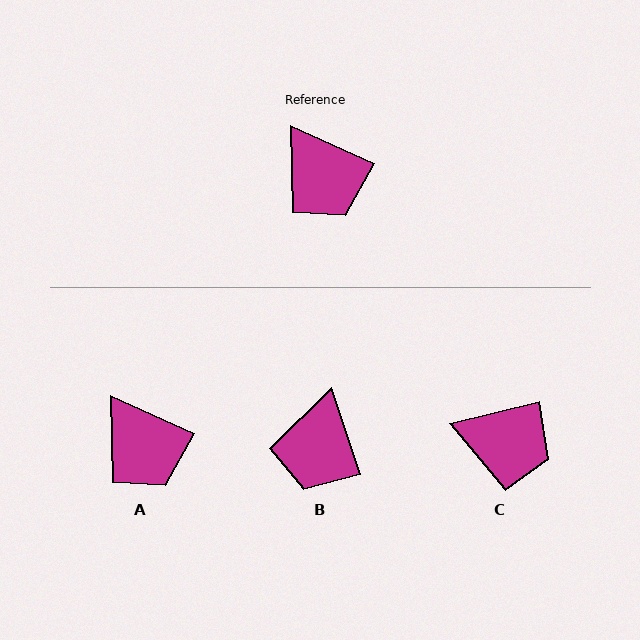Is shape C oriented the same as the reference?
No, it is off by about 38 degrees.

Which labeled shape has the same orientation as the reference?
A.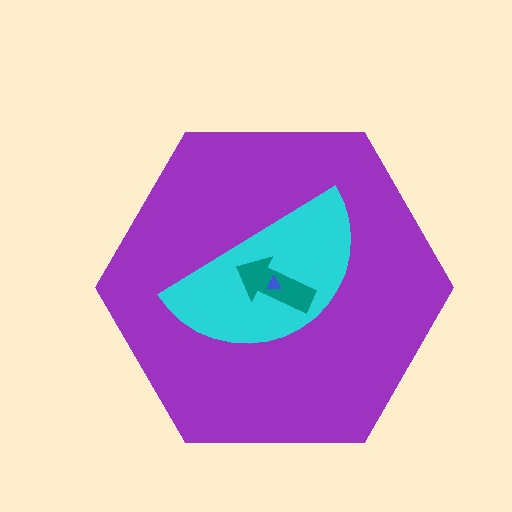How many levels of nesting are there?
4.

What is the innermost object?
The blue triangle.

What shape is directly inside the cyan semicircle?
The teal arrow.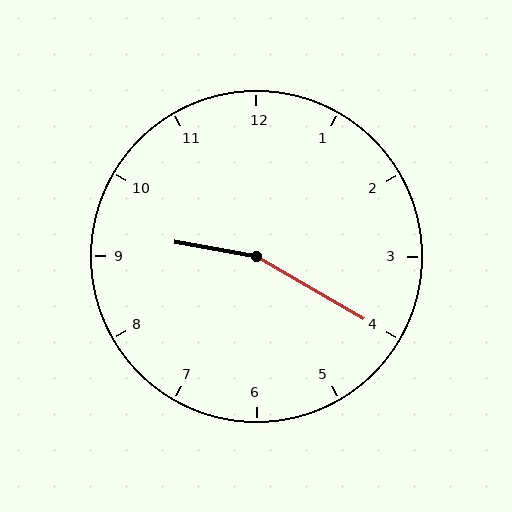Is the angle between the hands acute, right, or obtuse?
It is obtuse.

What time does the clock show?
9:20.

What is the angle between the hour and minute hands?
Approximately 160 degrees.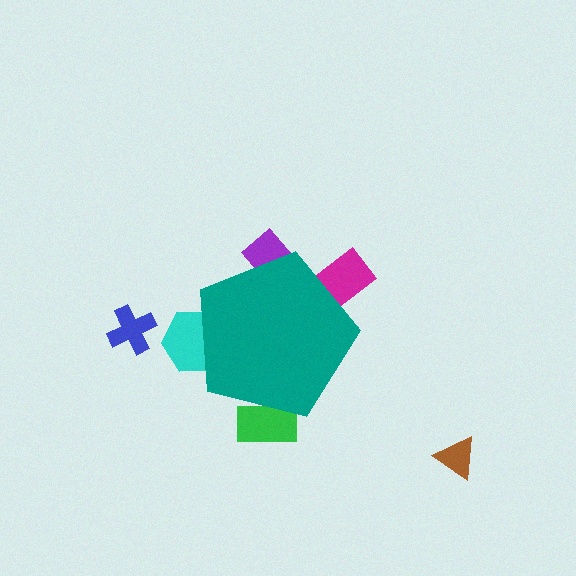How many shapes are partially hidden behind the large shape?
4 shapes are partially hidden.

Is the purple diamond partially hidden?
Yes, the purple diamond is partially hidden behind the teal pentagon.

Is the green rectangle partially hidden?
Yes, the green rectangle is partially hidden behind the teal pentagon.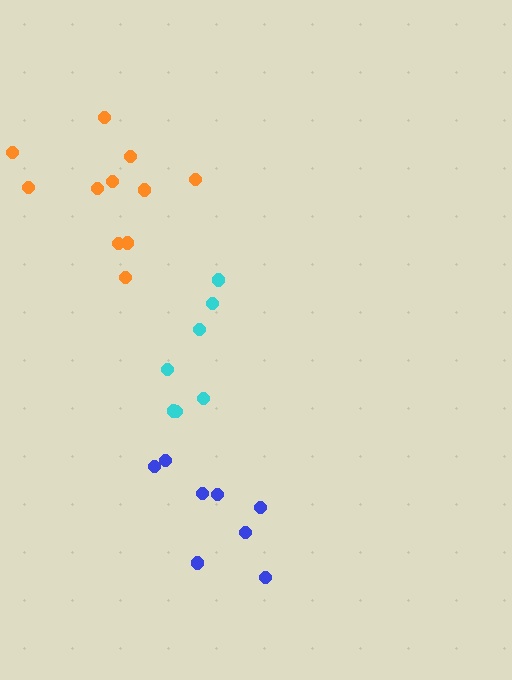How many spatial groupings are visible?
There are 3 spatial groupings.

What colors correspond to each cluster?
The clusters are colored: cyan, blue, orange.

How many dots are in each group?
Group 1: 7 dots, Group 2: 8 dots, Group 3: 11 dots (26 total).